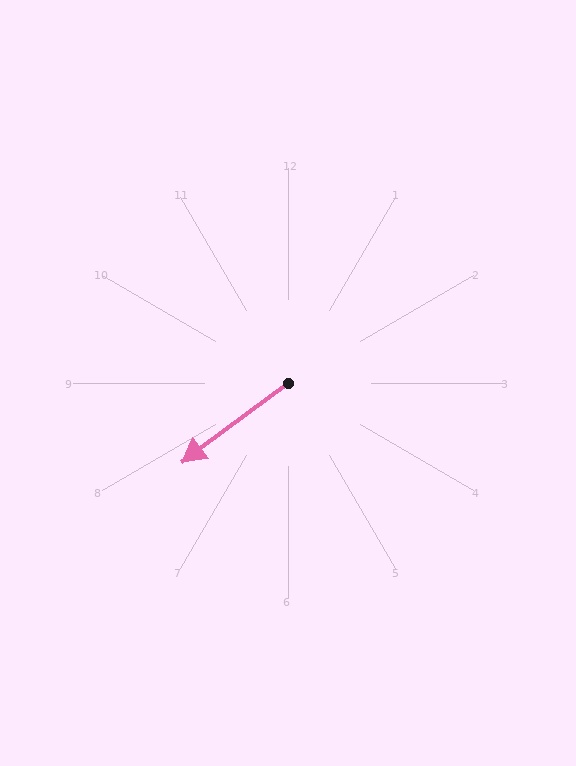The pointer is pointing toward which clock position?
Roughly 8 o'clock.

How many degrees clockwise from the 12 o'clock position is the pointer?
Approximately 233 degrees.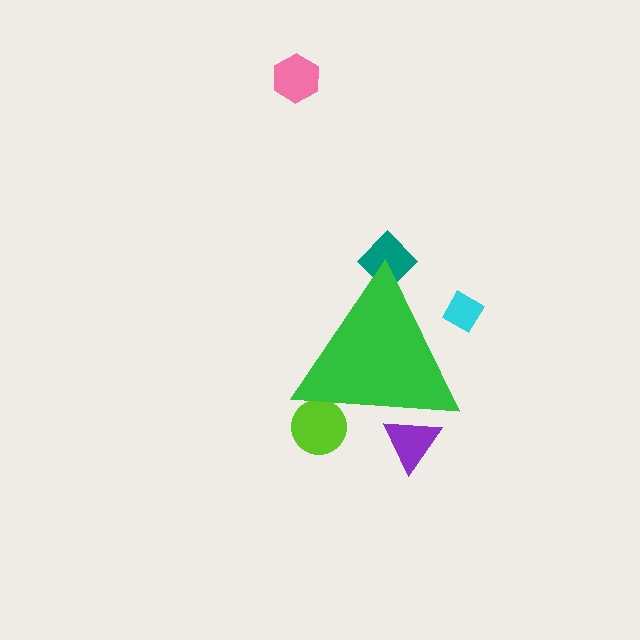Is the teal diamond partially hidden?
Yes, the teal diamond is partially hidden behind the green triangle.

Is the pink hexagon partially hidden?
No, the pink hexagon is fully visible.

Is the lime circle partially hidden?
Yes, the lime circle is partially hidden behind the green triangle.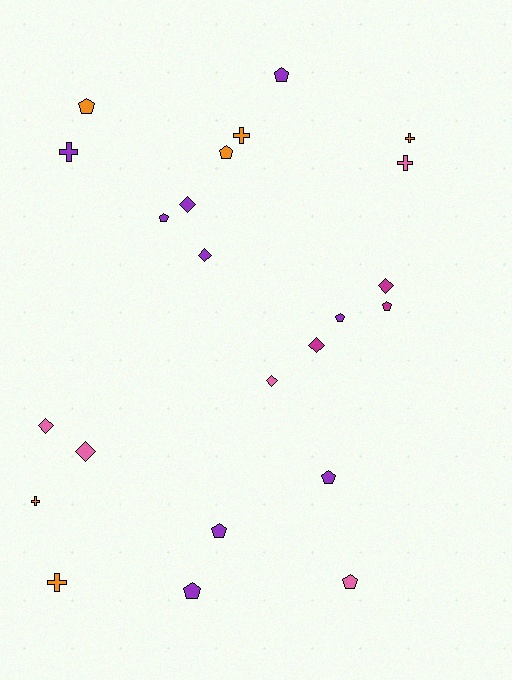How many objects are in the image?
There are 23 objects.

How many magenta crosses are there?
There are no magenta crosses.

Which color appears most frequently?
Purple, with 9 objects.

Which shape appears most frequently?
Pentagon, with 10 objects.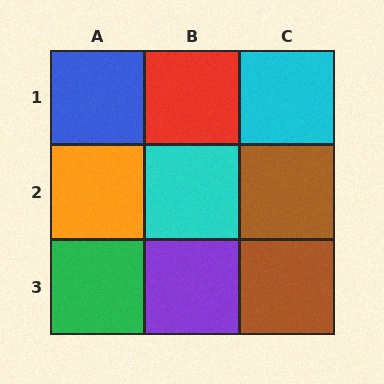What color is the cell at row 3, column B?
Purple.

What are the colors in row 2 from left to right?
Orange, cyan, brown.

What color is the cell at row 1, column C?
Cyan.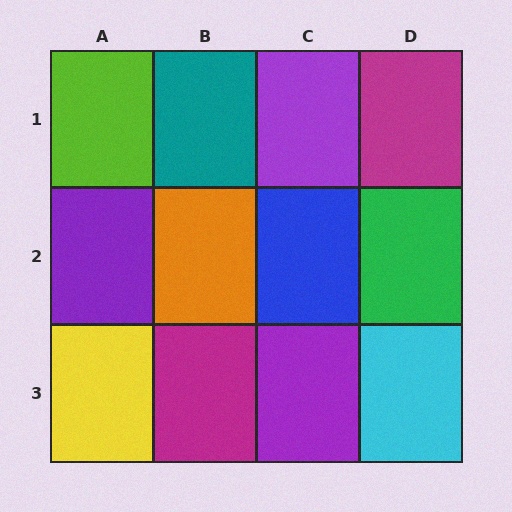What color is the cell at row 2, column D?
Green.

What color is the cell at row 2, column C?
Blue.